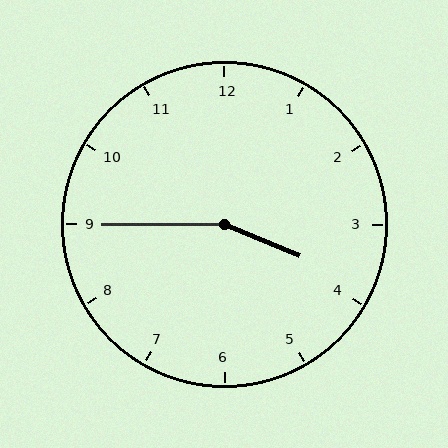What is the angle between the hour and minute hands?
Approximately 158 degrees.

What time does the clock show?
3:45.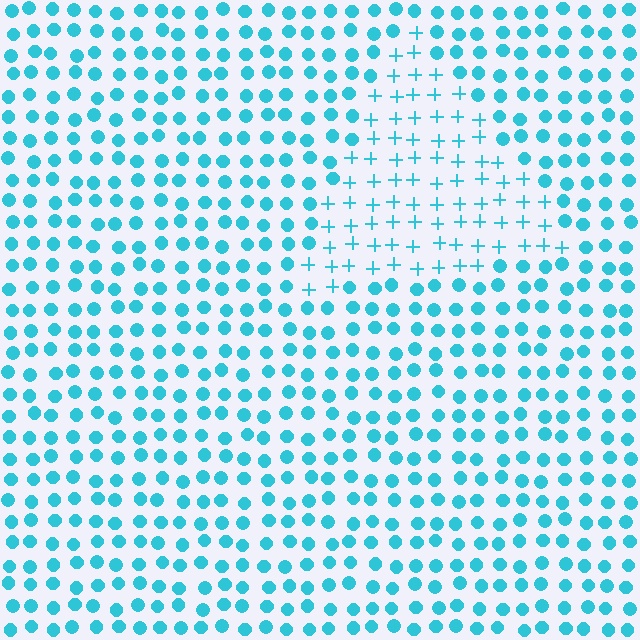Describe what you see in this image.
The image is filled with small cyan elements arranged in a uniform grid. A triangle-shaped region contains plus signs, while the surrounding area contains circles. The boundary is defined purely by the change in element shape.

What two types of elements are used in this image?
The image uses plus signs inside the triangle region and circles outside it.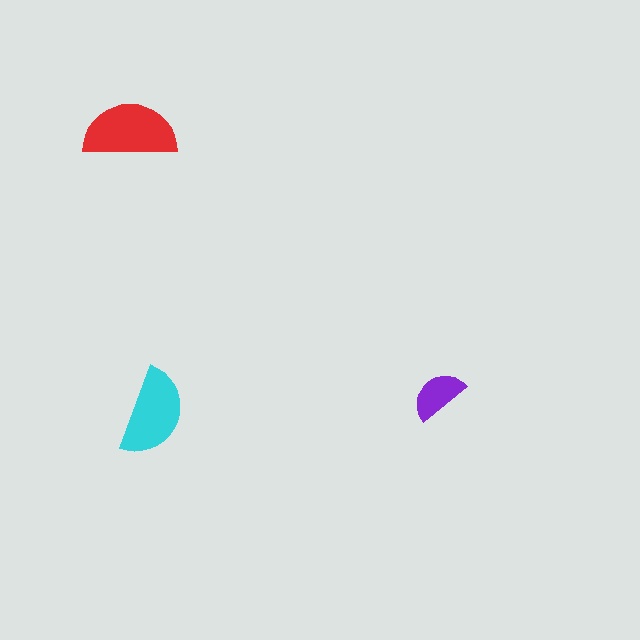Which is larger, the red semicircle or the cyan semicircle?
The red one.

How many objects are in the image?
There are 3 objects in the image.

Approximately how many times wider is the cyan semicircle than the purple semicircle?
About 1.5 times wider.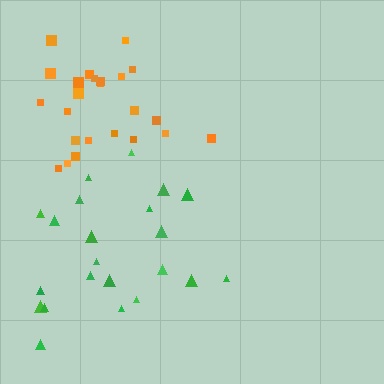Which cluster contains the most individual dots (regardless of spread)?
Orange (24).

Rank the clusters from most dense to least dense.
orange, green.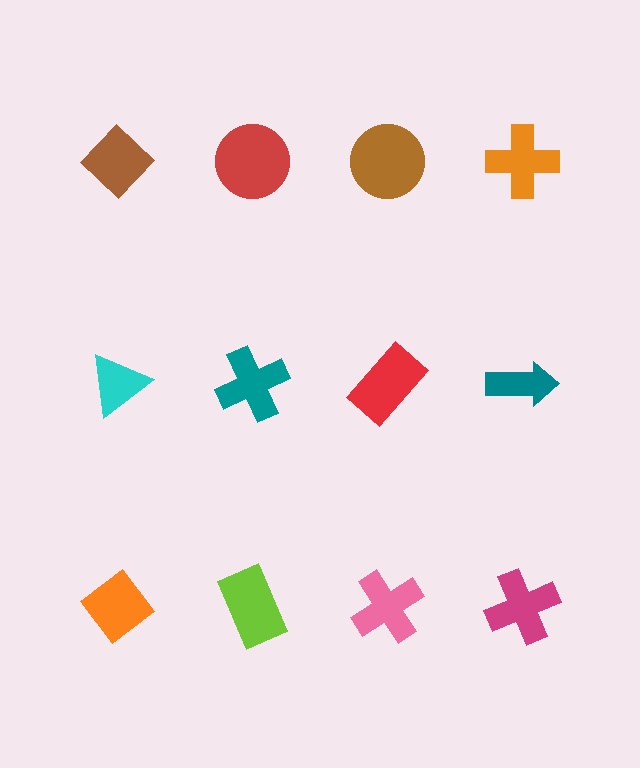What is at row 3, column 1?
An orange diamond.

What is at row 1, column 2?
A red circle.